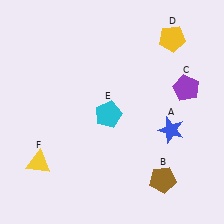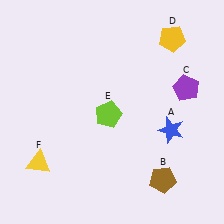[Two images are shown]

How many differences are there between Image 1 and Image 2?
There is 1 difference between the two images.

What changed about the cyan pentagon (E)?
In Image 1, E is cyan. In Image 2, it changed to lime.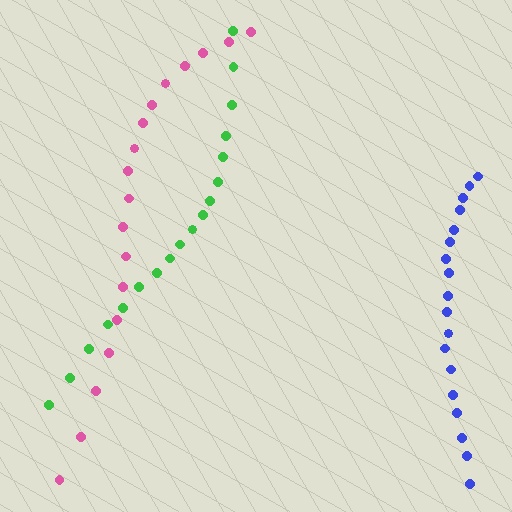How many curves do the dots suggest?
There are 3 distinct paths.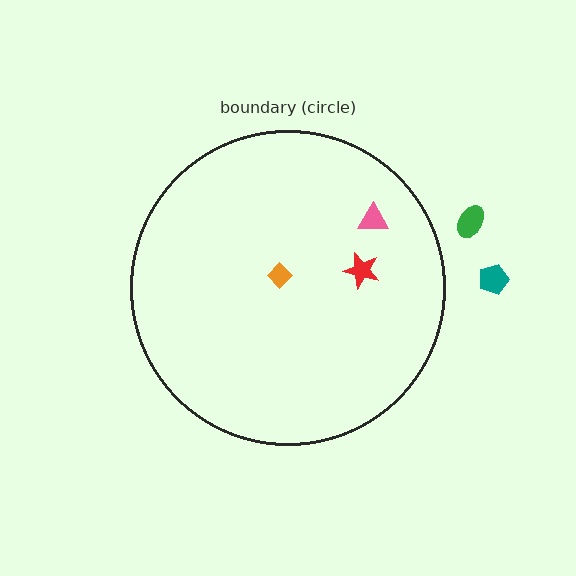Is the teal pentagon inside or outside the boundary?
Outside.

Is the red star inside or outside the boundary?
Inside.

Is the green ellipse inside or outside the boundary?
Outside.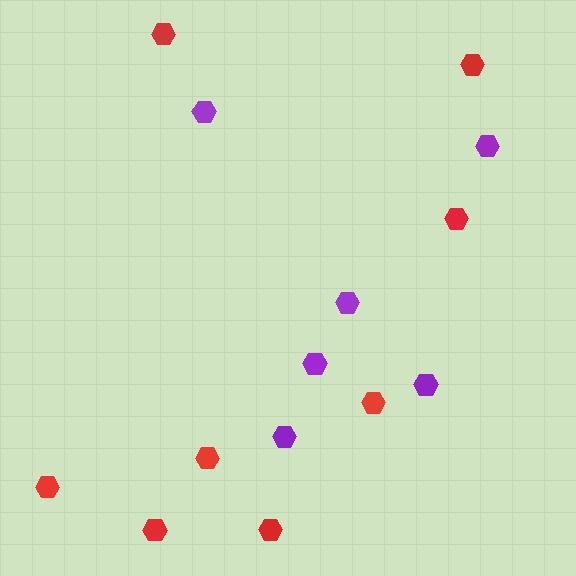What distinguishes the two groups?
There are 2 groups: one group of red hexagons (8) and one group of purple hexagons (6).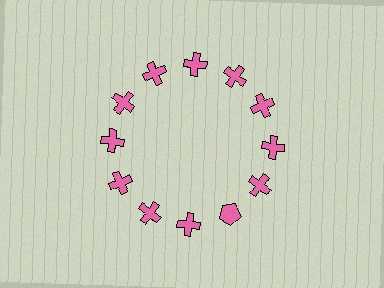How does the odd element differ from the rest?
It has a different shape: pentagon instead of cross.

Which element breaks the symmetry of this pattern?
The pink pentagon at roughly the 5 o'clock position breaks the symmetry. All other shapes are pink crosses.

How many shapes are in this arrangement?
There are 12 shapes arranged in a ring pattern.